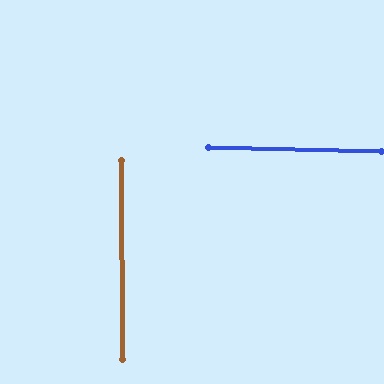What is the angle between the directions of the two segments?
Approximately 89 degrees.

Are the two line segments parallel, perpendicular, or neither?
Perpendicular — they meet at approximately 89°.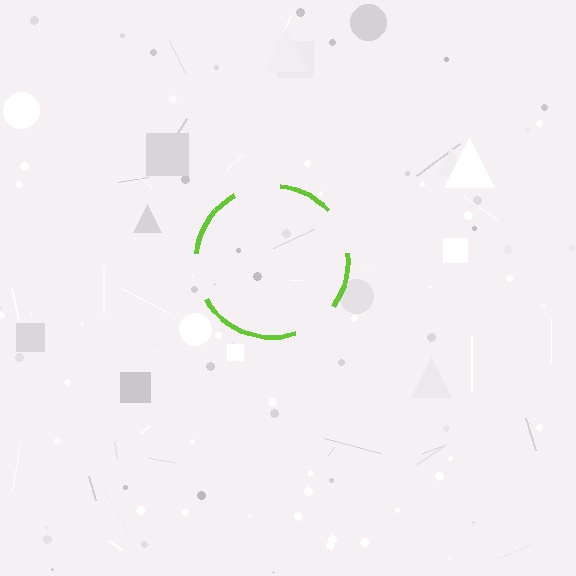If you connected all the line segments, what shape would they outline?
They would outline a circle.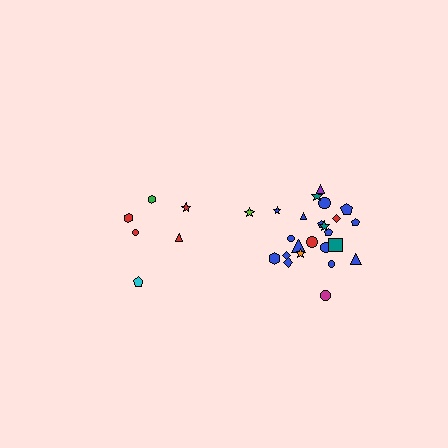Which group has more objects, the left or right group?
The right group.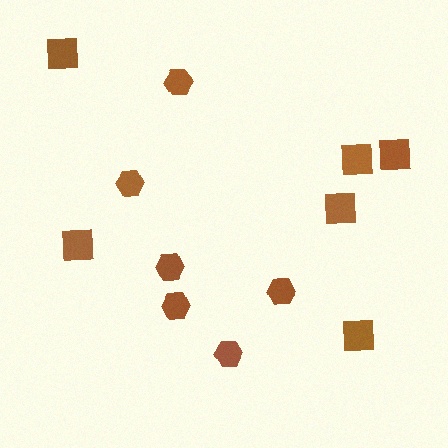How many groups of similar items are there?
There are 2 groups: one group of hexagons (6) and one group of squares (6).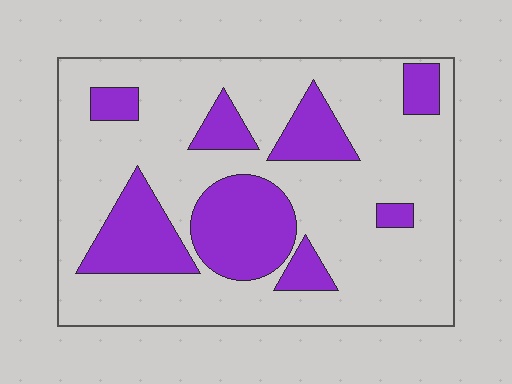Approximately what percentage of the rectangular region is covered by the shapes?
Approximately 25%.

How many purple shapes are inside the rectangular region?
8.